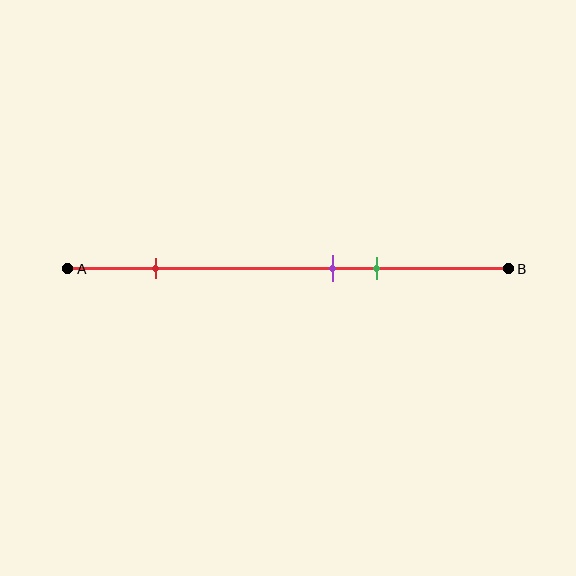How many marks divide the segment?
There are 3 marks dividing the segment.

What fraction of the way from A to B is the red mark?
The red mark is approximately 20% (0.2) of the way from A to B.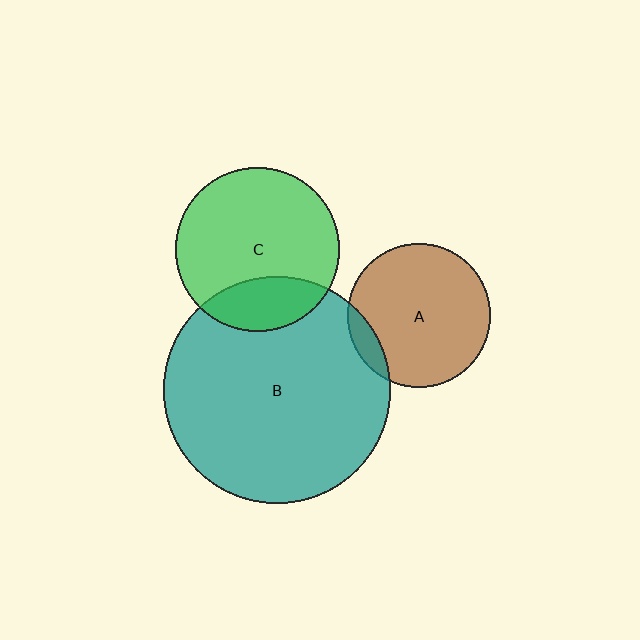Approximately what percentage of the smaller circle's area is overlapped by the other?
Approximately 10%.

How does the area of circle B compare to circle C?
Approximately 1.9 times.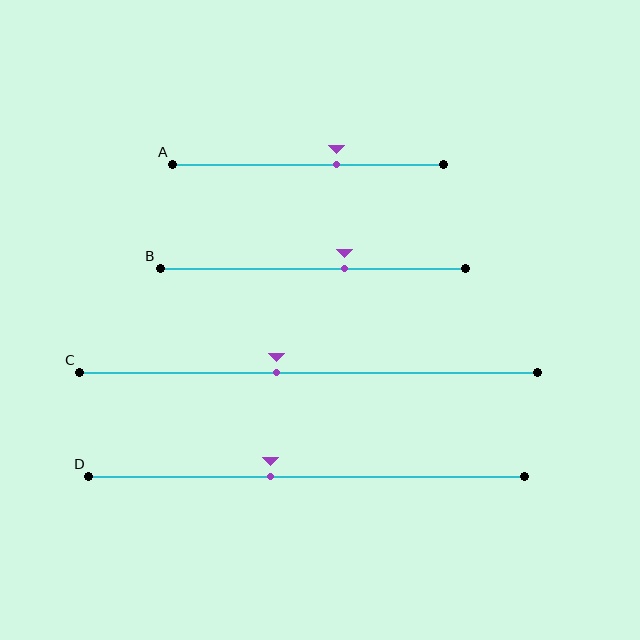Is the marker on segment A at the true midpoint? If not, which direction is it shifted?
No, the marker on segment A is shifted to the right by about 10% of the segment length.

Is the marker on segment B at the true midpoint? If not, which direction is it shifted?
No, the marker on segment B is shifted to the right by about 10% of the segment length.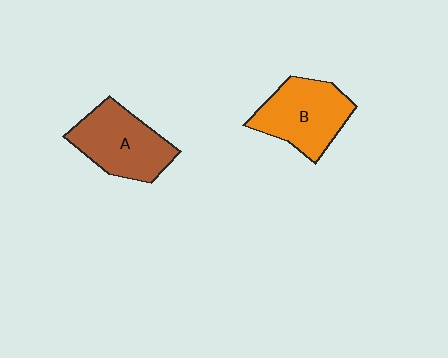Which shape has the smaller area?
Shape A (brown).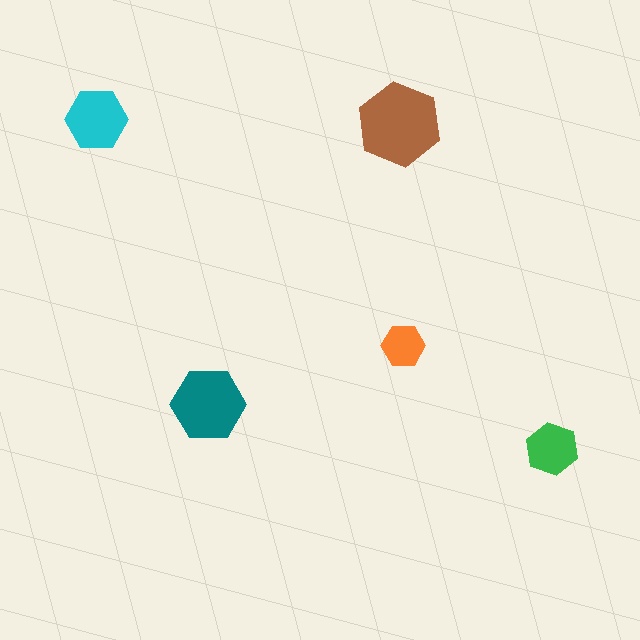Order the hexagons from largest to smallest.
the brown one, the teal one, the cyan one, the green one, the orange one.